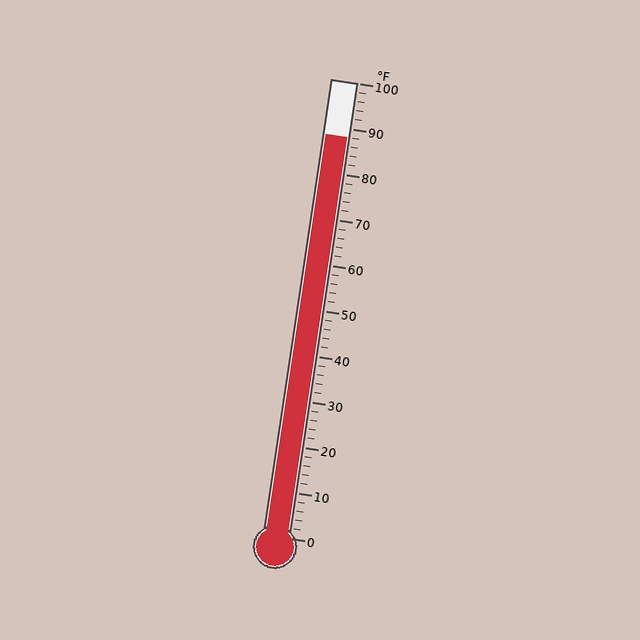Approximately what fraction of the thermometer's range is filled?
The thermometer is filled to approximately 90% of its range.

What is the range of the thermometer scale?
The thermometer scale ranges from 0°F to 100°F.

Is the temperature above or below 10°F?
The temperature is above 10°F.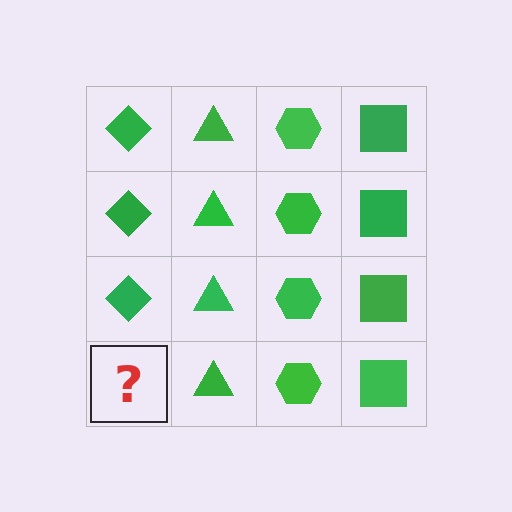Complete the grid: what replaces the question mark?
The question mark should be replaced with a green diamond.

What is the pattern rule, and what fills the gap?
The rule is that each column has a consistent shape. The gap should be filled with a green diamond.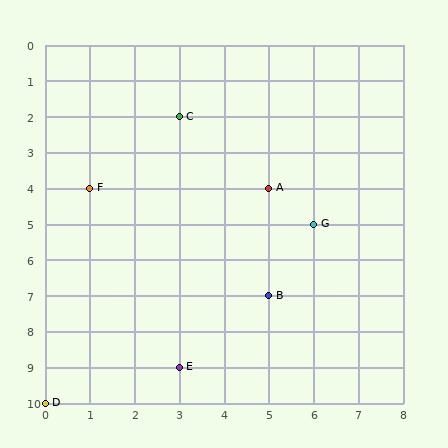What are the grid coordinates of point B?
Point B is at grid coordinates (5, 7).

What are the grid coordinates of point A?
Point A is at grid coordinates (5, 4).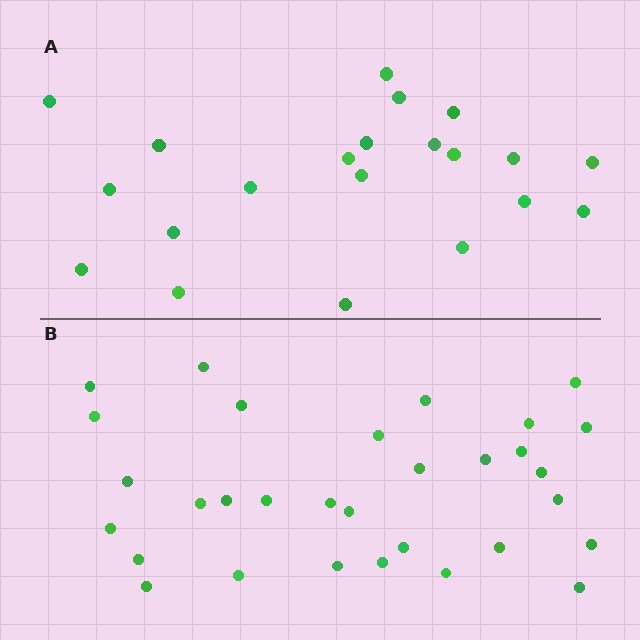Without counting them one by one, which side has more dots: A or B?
Region B (the bottom region) has more dots.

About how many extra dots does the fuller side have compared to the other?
Region B has roughly 10 or so more dots than region A.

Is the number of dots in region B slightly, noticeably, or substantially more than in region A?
Region B has substantially more. The ratio is roughly 1.5 to 1.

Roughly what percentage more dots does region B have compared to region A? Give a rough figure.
About 50% more.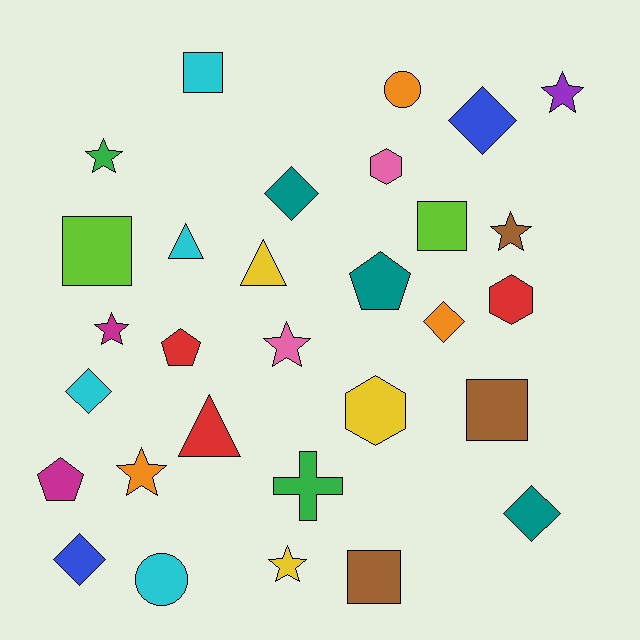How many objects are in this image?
There are 30 objects.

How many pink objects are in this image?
There are 2 pink objects.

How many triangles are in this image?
There are 3 triangles.